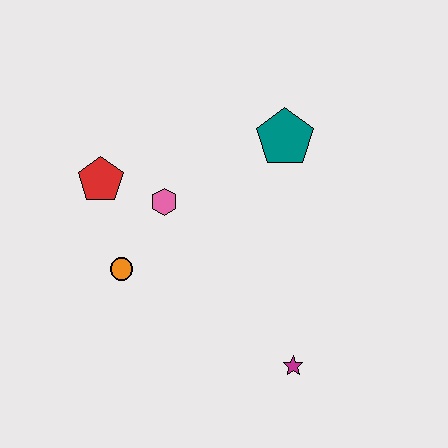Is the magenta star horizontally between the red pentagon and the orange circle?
No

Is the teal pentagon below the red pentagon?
No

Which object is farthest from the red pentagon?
The magenta star is farthest from the red pentagon.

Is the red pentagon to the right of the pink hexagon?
No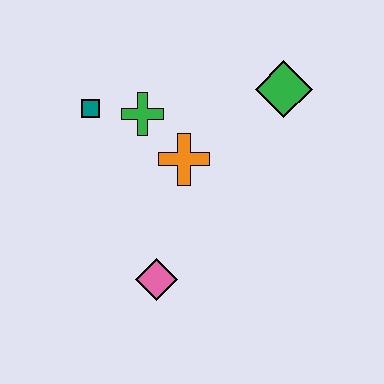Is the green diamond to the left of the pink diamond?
No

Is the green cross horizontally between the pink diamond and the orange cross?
No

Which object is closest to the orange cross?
The green cross is closest to the orange cross.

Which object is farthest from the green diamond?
The pink diamond is farthest from the green diamond.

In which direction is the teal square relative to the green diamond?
The teal square is to the left of the green diamond.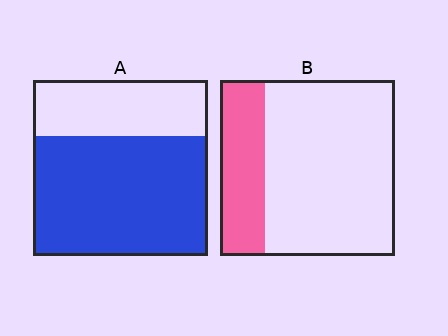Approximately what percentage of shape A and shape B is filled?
A is approximately 70% and B is approximately 25%.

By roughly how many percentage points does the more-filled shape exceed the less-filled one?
By roughly 40 percentage points (A over B).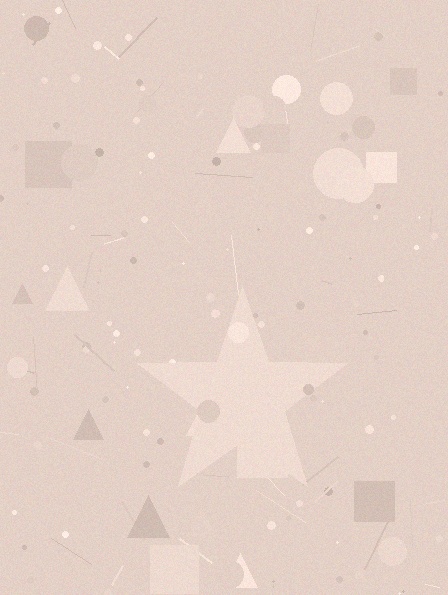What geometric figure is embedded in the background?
A star is embedded in the background.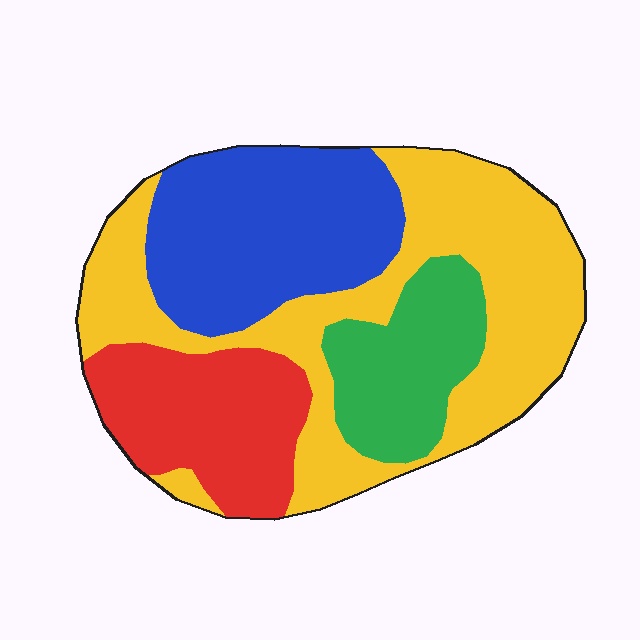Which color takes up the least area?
Green, at roughly 15%.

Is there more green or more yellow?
Yellow.